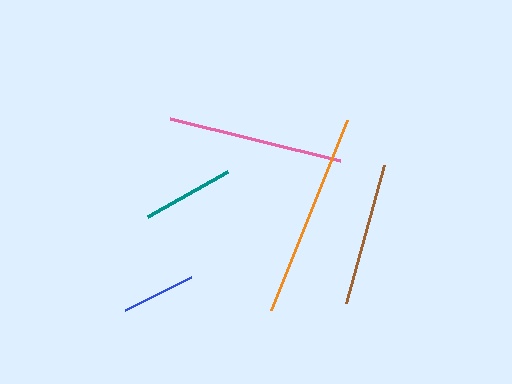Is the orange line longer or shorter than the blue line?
The orange line is longer than the blue line.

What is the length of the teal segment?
The teal segment is approximately 92 pixels long.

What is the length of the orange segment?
The orange segment is approximately 205 pixels long.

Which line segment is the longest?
The orange line is the longest at approximately 205 pixels.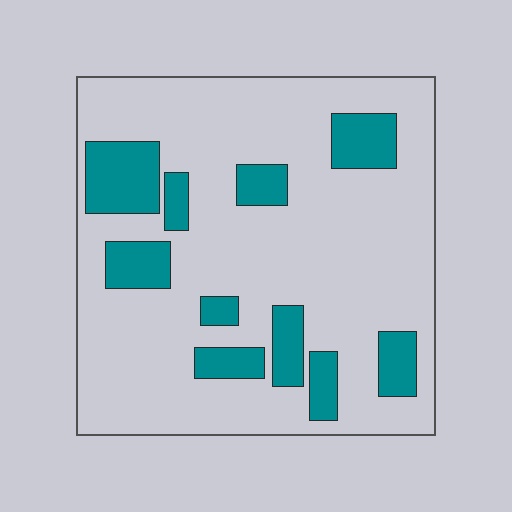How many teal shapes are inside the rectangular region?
10.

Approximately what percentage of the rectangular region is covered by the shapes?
Approximately 20%.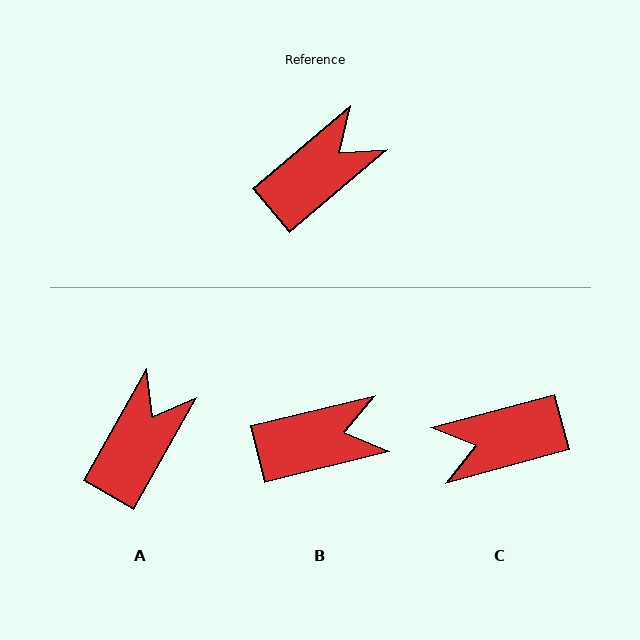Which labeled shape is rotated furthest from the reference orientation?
C, about 155 degrees away.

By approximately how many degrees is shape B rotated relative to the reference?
Approximately 26 degrees clockwise.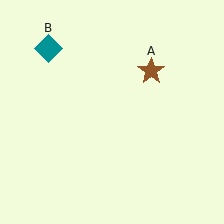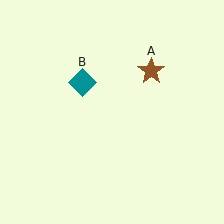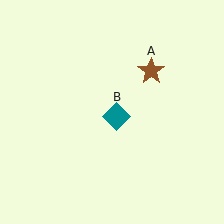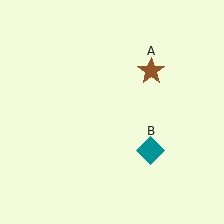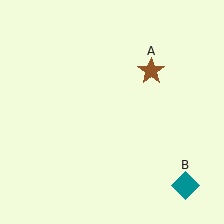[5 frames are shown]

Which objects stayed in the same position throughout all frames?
Brown star (object A) remained stationary.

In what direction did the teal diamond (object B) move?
The teal diamond (object B) moved down and to the right.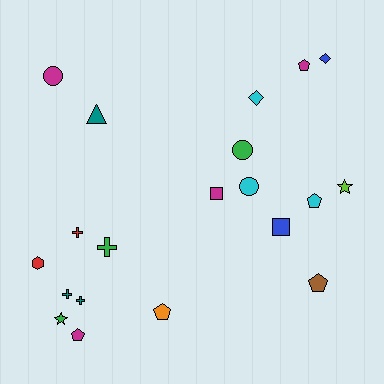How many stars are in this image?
There are 2 stars.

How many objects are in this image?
There are 20 objects.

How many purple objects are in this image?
There are no purple objects.